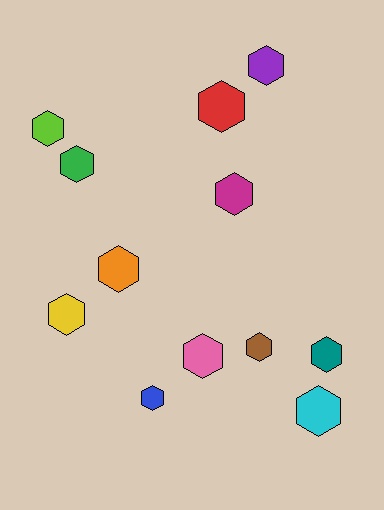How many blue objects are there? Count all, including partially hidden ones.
There is 1 blue object.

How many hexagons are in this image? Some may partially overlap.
There are 12 hexagons.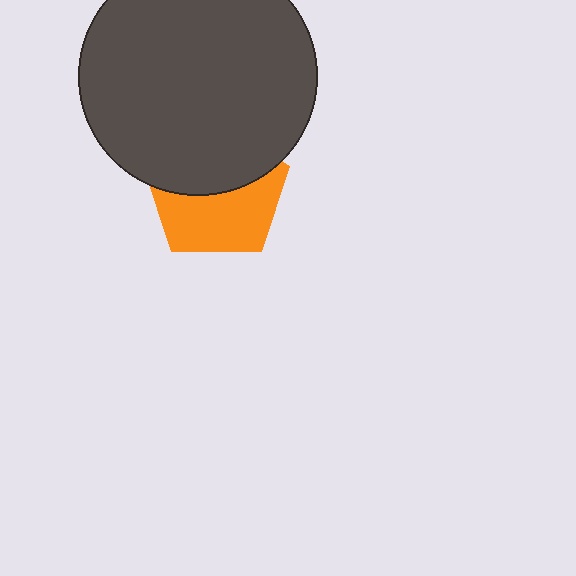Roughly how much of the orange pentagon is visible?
About half of it is visible (roughly 51%).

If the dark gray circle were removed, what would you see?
You would see the complete orange pentagon.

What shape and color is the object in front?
The object in front is a dark gray circle.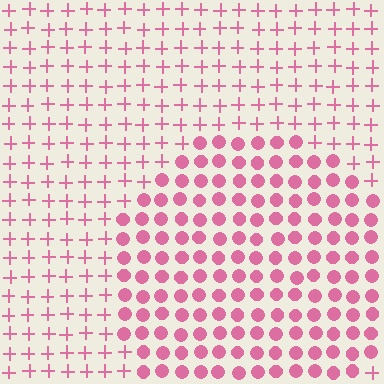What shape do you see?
I see a circle.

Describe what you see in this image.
The image is filled with small pink elements arranged in a uniform grid. A circle-shaped region contains circles, while the surrounding area contains plus signs. The boundary is defined purely by the change in element shape.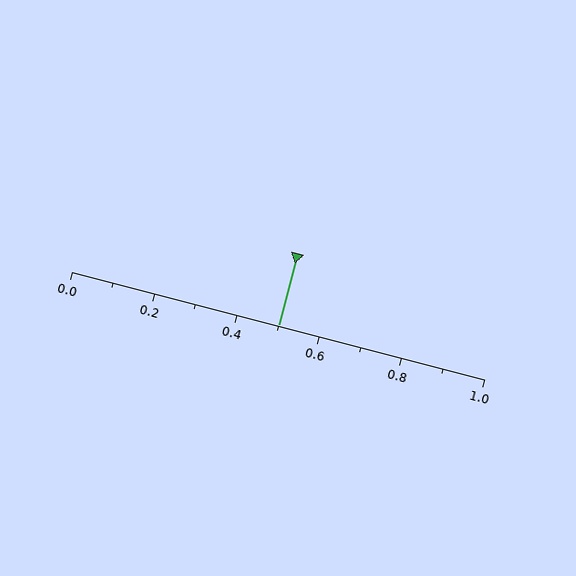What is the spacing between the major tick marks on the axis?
The major ticks are spaced 0.2 apart.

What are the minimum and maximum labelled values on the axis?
The axis runs from 0.0 to 1.0.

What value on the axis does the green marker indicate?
The marker indicates approximately 0.5.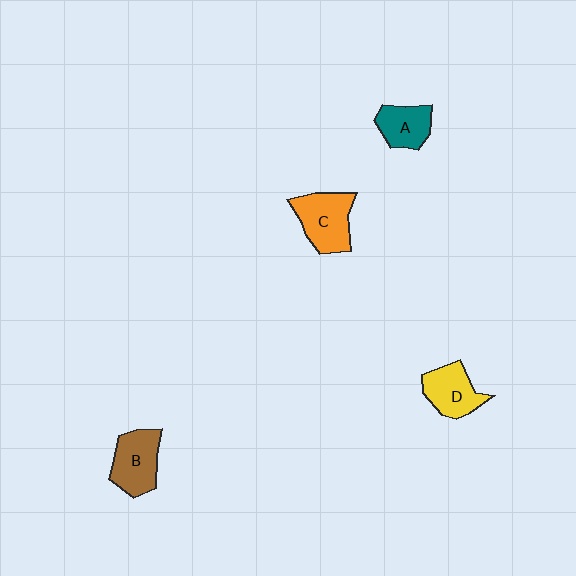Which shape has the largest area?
Shape C (orange).